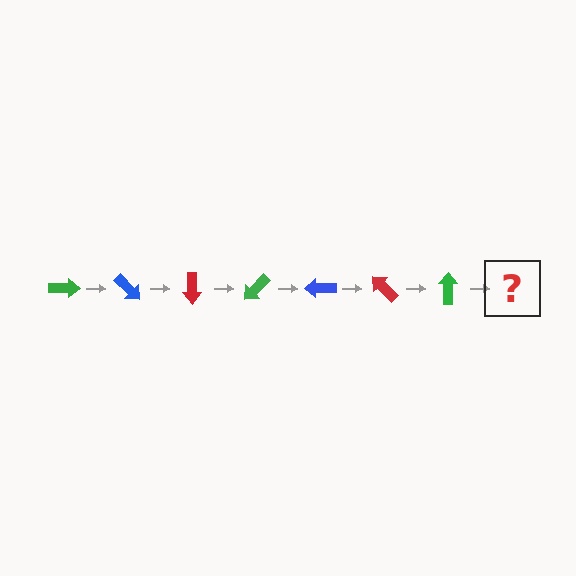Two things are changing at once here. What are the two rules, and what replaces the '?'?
The two rules are that it rotates 45 degrees each step and the color cycles through green, blue, and red. The '?' should be a blue arrow, rotated 315 degrees from the start.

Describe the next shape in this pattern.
It should be a blue arrow, rotated 315 degrees from the start.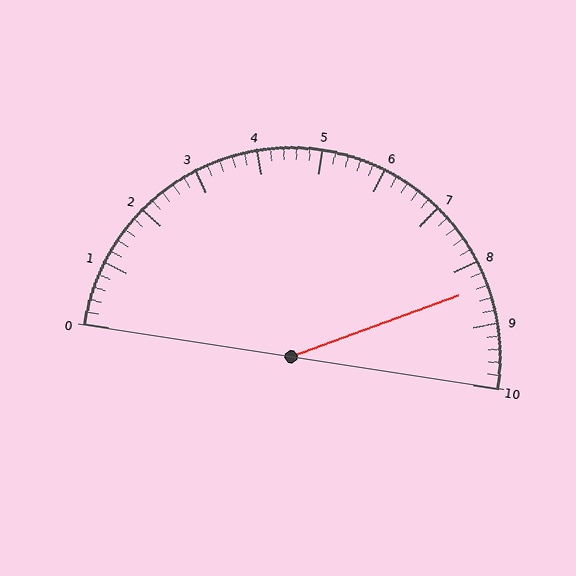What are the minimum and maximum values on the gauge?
The gauge ranges from 0 to 10.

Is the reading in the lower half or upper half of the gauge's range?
The reading is in the upper half of the range (0 to 10).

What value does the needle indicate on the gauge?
The needle indicates approximately 8.4.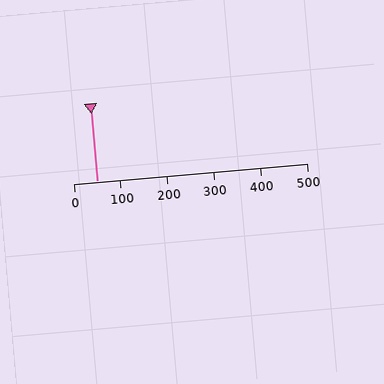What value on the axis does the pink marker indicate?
The marker indicates approximately 50.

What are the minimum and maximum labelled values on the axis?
The axis runs from 0 to 500.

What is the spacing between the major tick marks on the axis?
The major ticks are spaced 100 apart.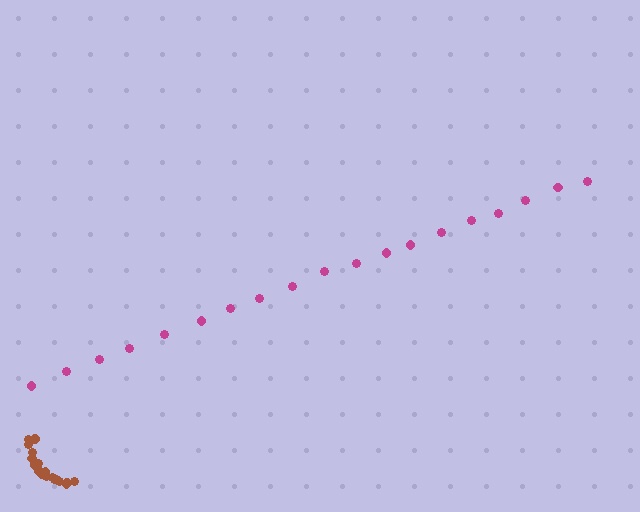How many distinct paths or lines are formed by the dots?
There are 2 distinct paths.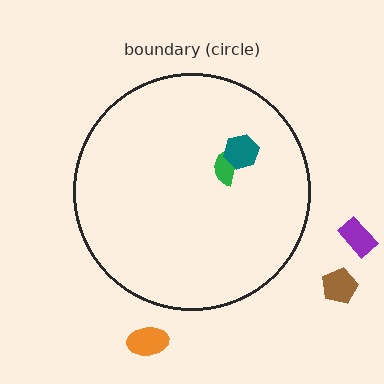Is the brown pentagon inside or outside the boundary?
Outside.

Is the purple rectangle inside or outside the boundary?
Outside.